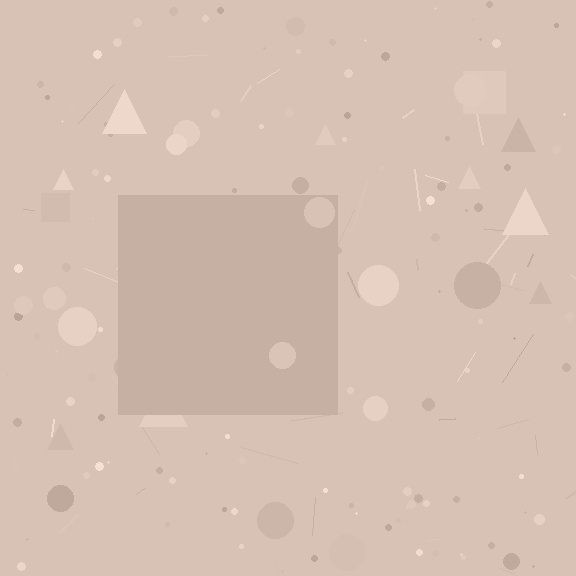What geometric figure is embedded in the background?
A square is embedded in the background.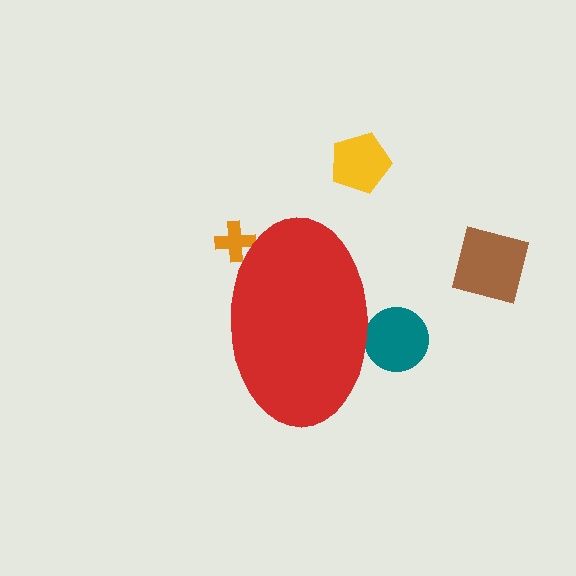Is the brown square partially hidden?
No, the brown square is fully visible.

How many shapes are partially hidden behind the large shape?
2 shapes are partially hidden.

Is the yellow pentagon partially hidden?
No, the yellow pentagon is fully visible.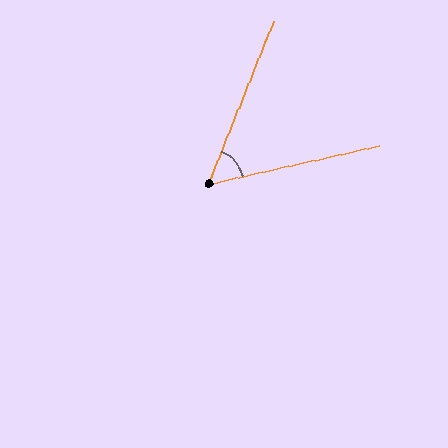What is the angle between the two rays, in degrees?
Approximately 55 degrees.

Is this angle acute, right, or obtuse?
It is acute.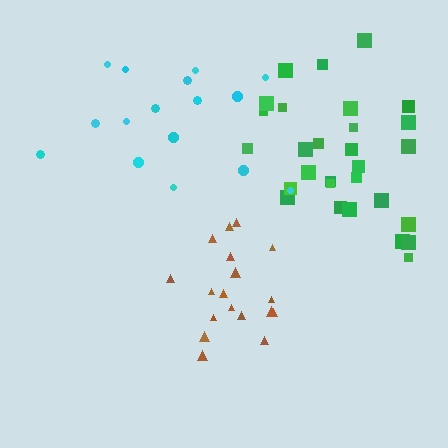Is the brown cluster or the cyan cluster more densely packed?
Brown.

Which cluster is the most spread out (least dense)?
Cyan.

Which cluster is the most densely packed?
Brown.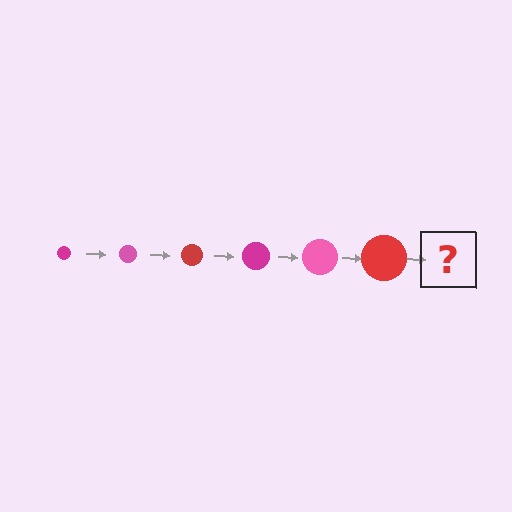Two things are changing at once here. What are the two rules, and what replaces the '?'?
The two rules are that the circle grows larger each step and the color cycles through magenta, pink, and red. The '?' should be a magenta circle, larger than the previous one.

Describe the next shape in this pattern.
It should be a magenta circle, larger than the previous one.